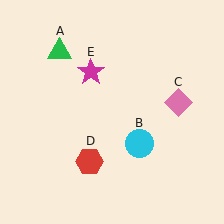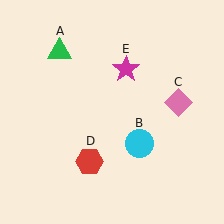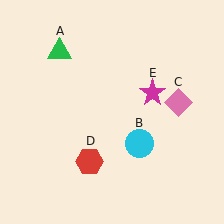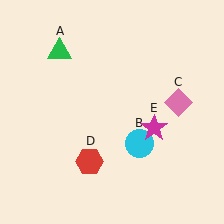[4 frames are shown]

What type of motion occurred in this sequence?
The magenta star (object E) rotated clockwise around the center of the scene.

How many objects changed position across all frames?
1 object changed position: magenta star (object E).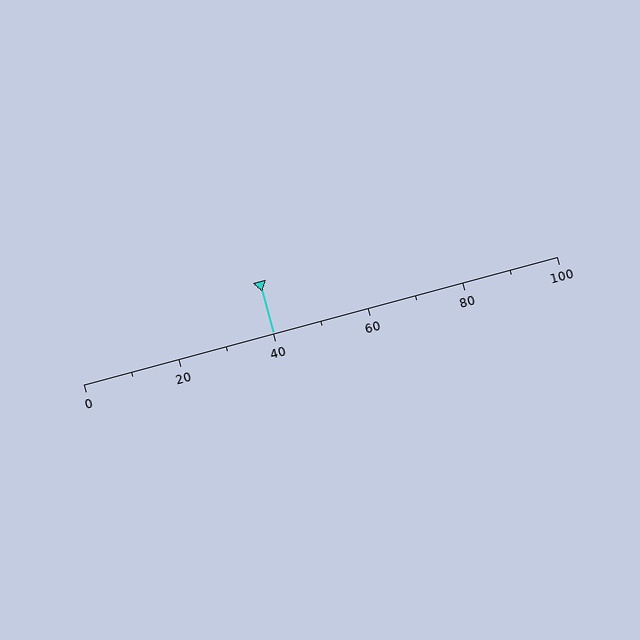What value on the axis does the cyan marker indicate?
The marker indicates approximately 40.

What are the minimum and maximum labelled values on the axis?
The axis runs from 0 to 100.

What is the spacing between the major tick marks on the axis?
The major ticks are spaced 20 apart.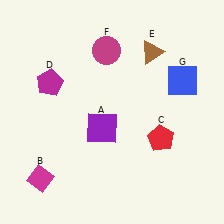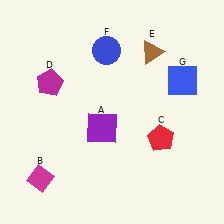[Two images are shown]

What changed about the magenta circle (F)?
In Image 1, F is magenta. In Image 2, it changed to blue.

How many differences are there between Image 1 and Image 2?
There is 1 difference between the two images.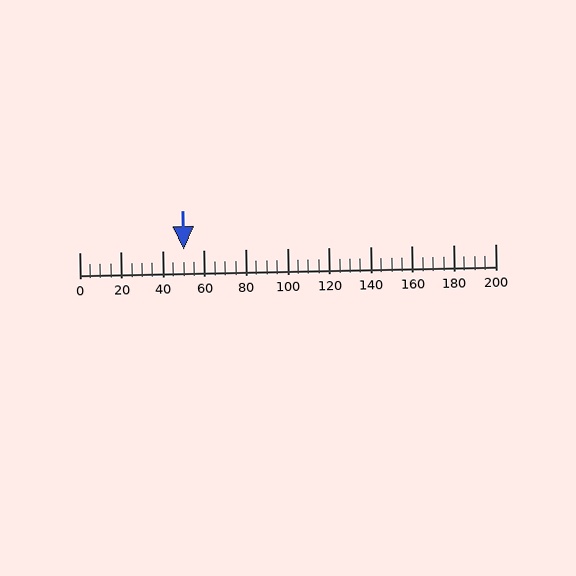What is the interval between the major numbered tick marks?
The major tick marks are spaced 20 units apart.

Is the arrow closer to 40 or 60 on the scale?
The arrow is closer to 60.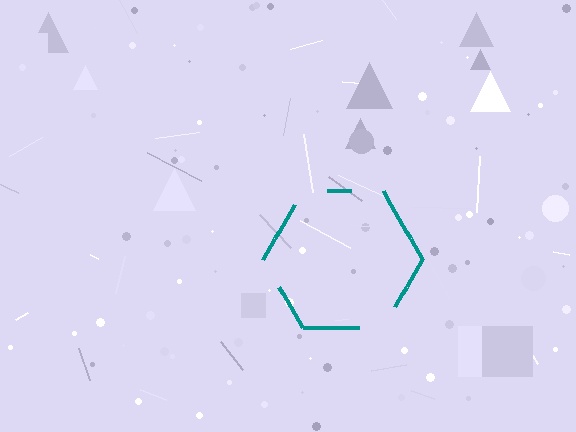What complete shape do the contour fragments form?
The contour fragments form a hexagon.